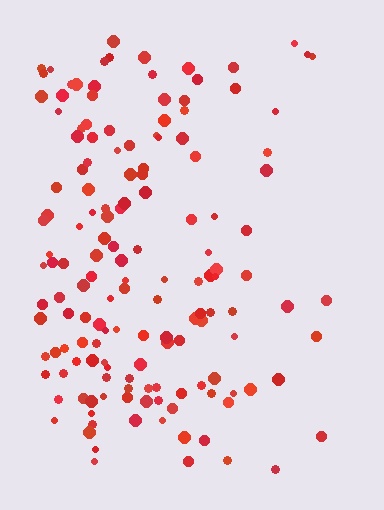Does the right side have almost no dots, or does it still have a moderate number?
Still a moderate number, just noticeably fewer than the left.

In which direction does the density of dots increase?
From right to left, with the left side densest.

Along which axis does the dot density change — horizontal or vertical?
Horizontal.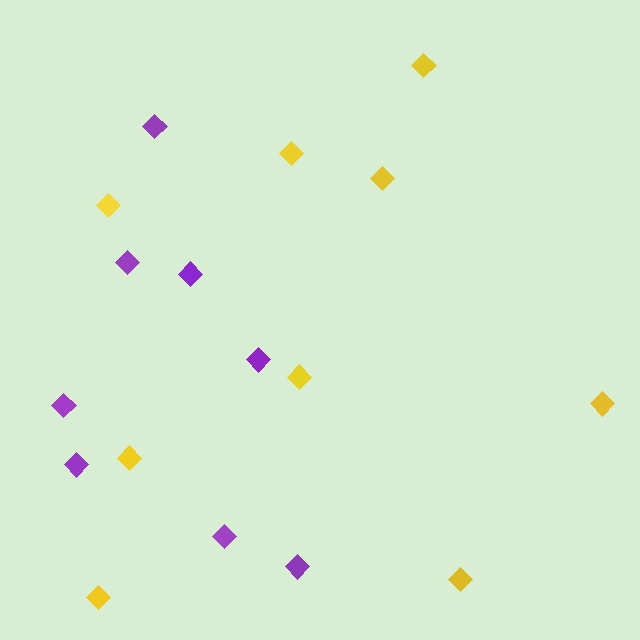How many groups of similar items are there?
There are 2 groups: one group of yellow diamonds (9) and one group of purple diamonds (8).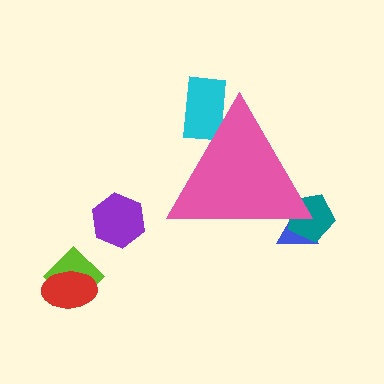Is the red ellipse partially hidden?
No, the red ellipse is fully visible.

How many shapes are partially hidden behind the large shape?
3 shapes are partially hidden.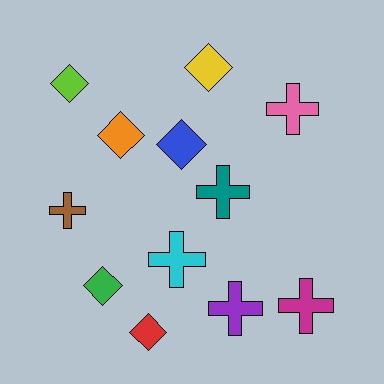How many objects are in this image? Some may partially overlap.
There are 12 objects.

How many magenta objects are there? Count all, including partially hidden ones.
There is 1 magenta object.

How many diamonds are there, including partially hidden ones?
There are 6 diamonds.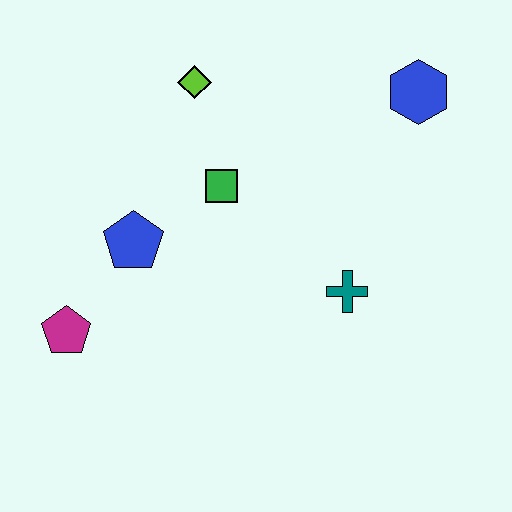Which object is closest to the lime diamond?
The green square is closest to the lime diamond.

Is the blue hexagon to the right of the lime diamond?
Yes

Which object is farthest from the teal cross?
The magenta pentagon is farthest from the teal cross.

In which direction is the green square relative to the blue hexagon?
The green square is to the left of the blue hexagon.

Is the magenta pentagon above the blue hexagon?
No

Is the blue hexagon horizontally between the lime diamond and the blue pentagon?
No